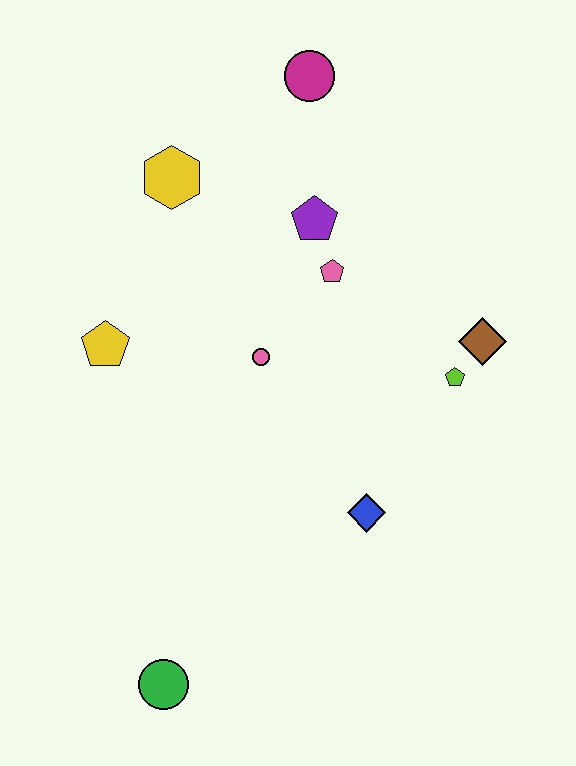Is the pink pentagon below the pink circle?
No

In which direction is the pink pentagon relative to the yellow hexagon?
The pink pentagon is to the right of the yellow hexagon.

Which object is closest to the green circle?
The blue diamond is closest to the green circle.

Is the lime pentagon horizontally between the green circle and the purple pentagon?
No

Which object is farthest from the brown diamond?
The green circle is farthest from the brown diamond.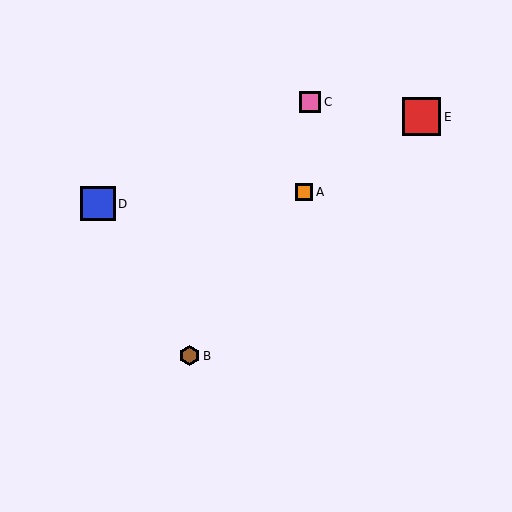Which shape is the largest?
The red square (labeled E) is the largest.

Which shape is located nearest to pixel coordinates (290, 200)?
The orange square (labeled A) at (304, 192) is nearest to that location.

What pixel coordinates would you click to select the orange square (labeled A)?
Click at (304, 192) to select the orange square A.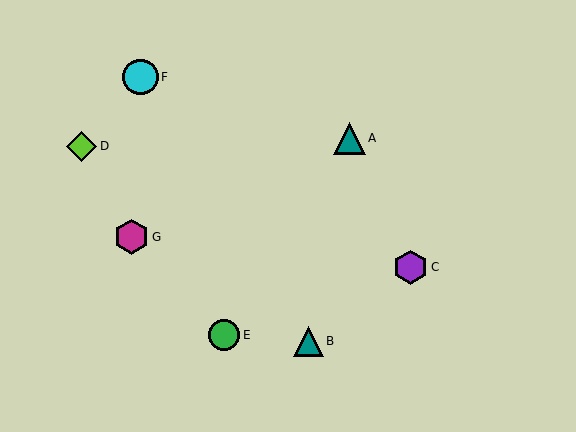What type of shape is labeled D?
Shape D is a lime diamond.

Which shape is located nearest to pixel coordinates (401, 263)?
The purple hexagon (labeled C) at (411, 267) is nearest to that location.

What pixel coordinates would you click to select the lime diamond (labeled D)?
Click at (81, 146) to select the lime diamond D.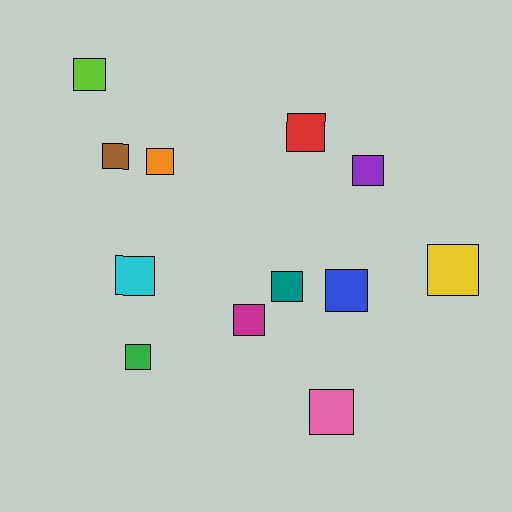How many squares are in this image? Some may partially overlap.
There are 12 squares.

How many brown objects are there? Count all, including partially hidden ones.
There is 1 brown object.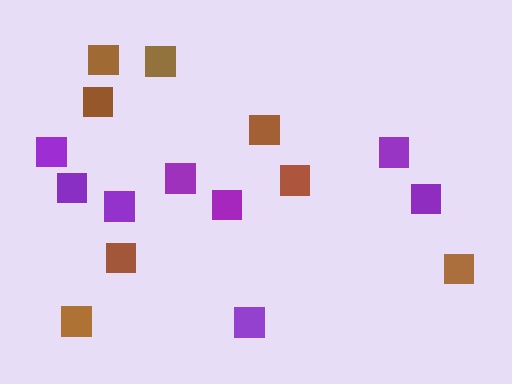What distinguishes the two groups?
There are 2 groups: one group of purple squares (8) and one group of brown squares (8).